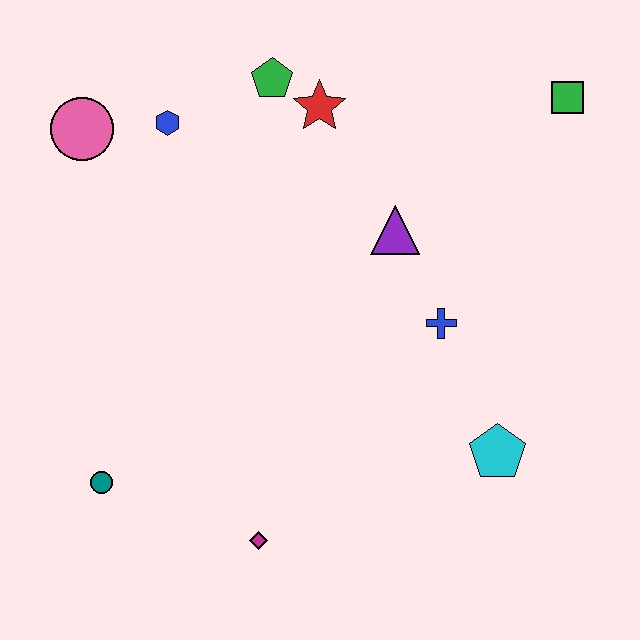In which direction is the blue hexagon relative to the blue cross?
The blue hexagon is to the left of the blue cross.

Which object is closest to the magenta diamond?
The teal circle is closest to the magenta diamond.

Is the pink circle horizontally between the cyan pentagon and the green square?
No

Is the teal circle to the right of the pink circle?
Yes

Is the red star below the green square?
Yes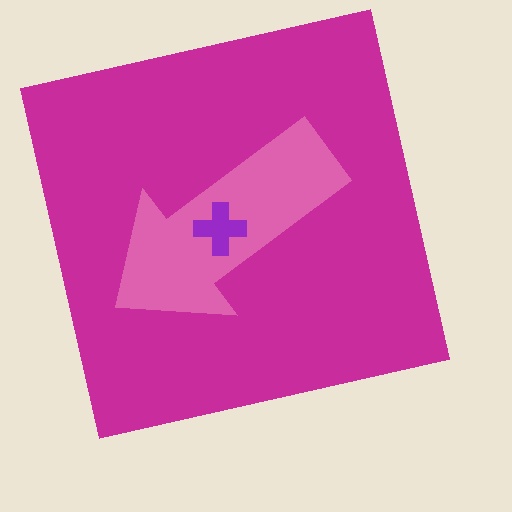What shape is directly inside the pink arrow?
The purple cross.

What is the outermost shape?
The magenta square.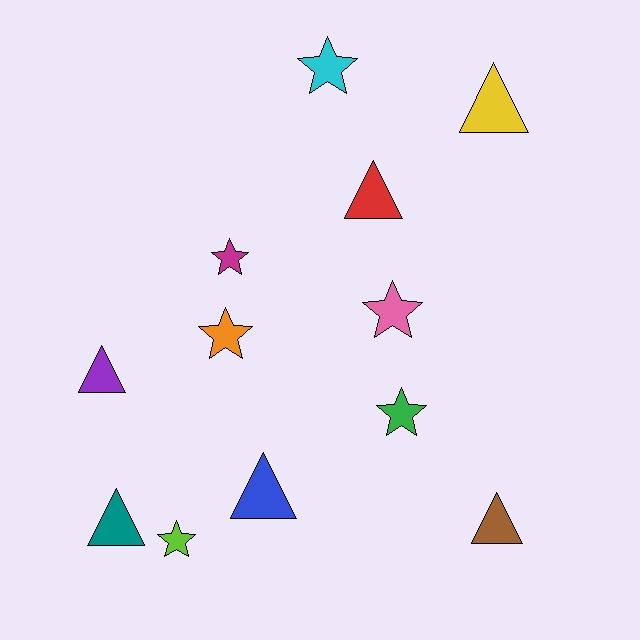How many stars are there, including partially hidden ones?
There are 6 stars.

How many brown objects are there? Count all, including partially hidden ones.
There is 1 brown object.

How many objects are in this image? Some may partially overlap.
There are 12 objects.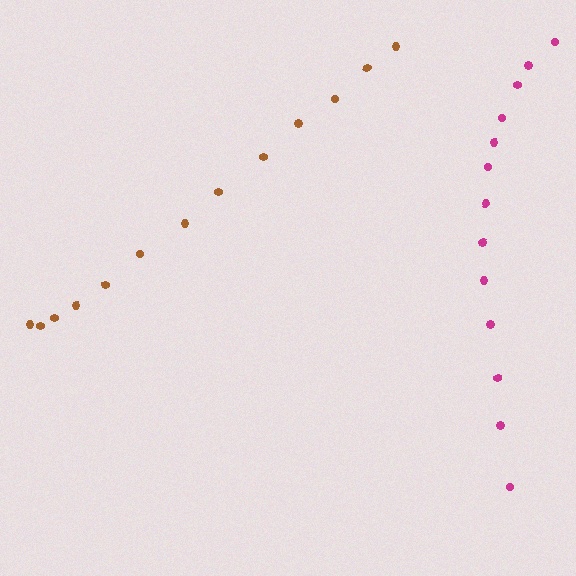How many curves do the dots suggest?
There are 2 distinct paths.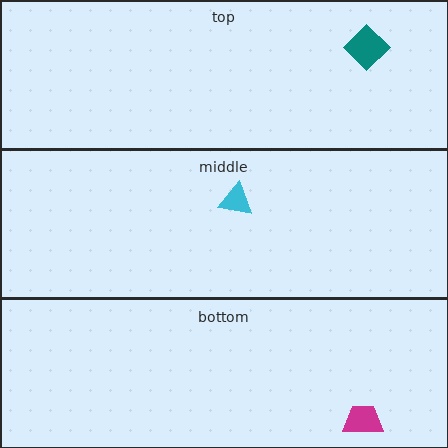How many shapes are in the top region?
1.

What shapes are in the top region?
The teal diamond.